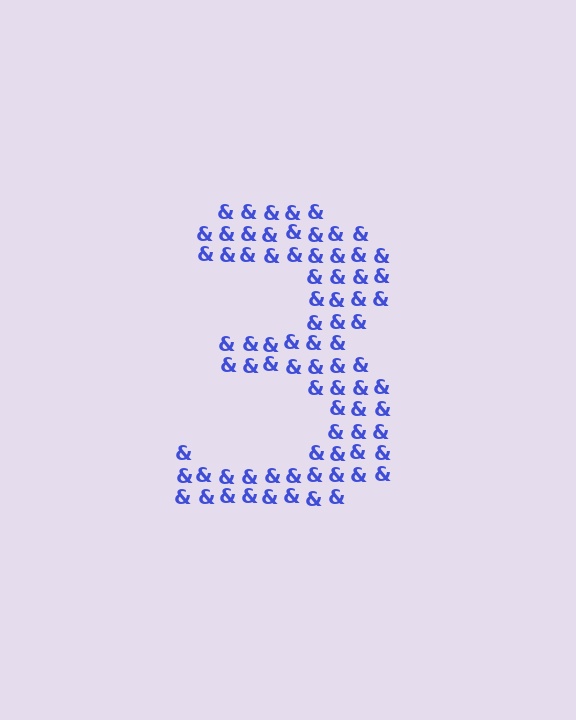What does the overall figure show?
The overall figure shows the digit 3.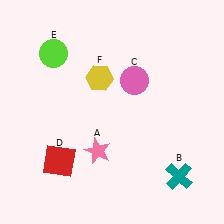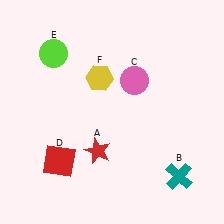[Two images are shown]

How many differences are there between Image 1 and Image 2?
There is 1 difference between the two images.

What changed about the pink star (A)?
In Image 1, A is pink. In Image 2, it changed to red.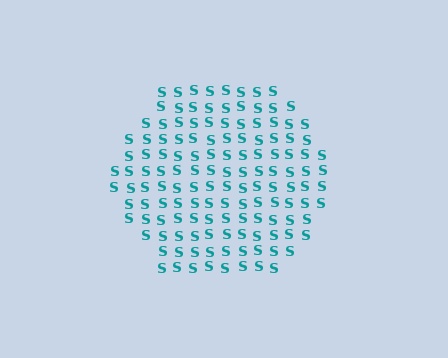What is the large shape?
The large shape is a hexagon.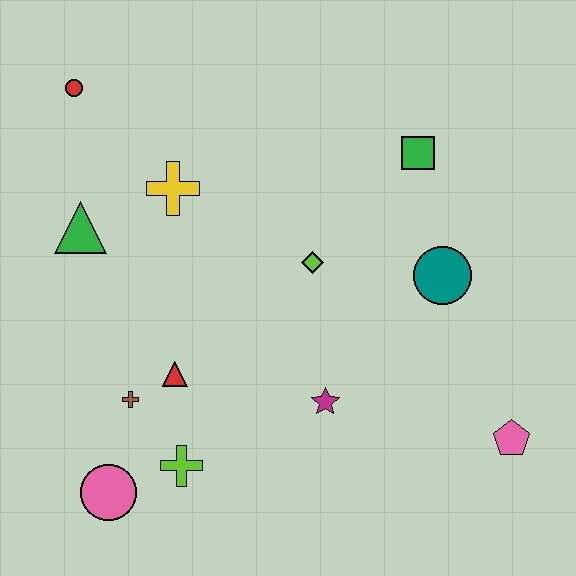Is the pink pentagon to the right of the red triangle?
Yes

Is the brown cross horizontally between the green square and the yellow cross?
No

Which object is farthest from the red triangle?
The pink pentagon is farthest from the red triangle.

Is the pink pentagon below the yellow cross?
Yes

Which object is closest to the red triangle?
The brown cross is closest to the red triangle.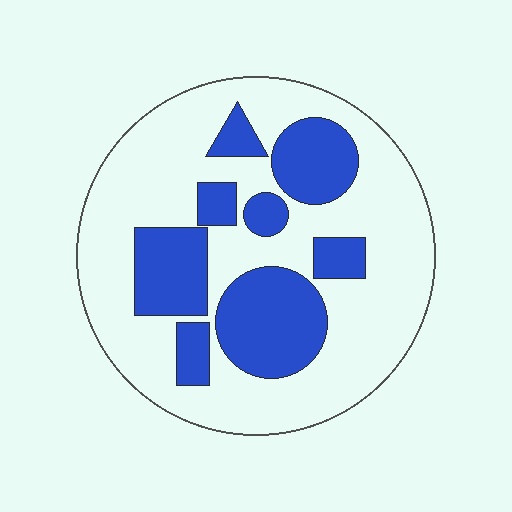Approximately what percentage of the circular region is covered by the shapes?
Approximately 30%.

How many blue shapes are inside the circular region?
8.